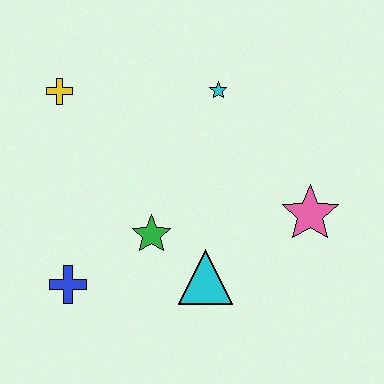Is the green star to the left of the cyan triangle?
Yes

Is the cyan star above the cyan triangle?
Yes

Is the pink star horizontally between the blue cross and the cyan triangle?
No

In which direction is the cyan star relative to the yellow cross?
The cyan star is to the right of the yellow cross.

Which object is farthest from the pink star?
The yellow cross is farthest from the pink star.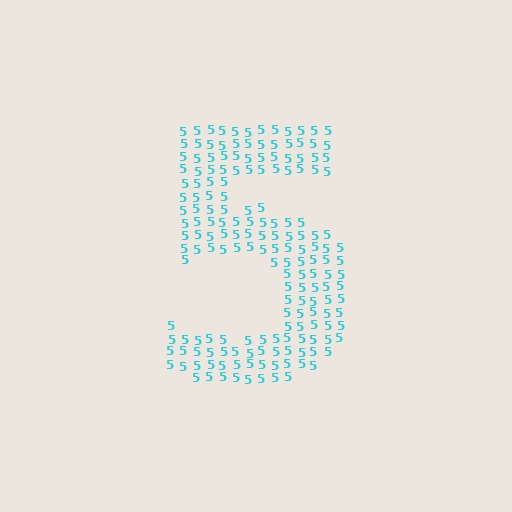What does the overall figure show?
The overall figure shows the digit 5.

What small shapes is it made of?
It is made of small digit 5's.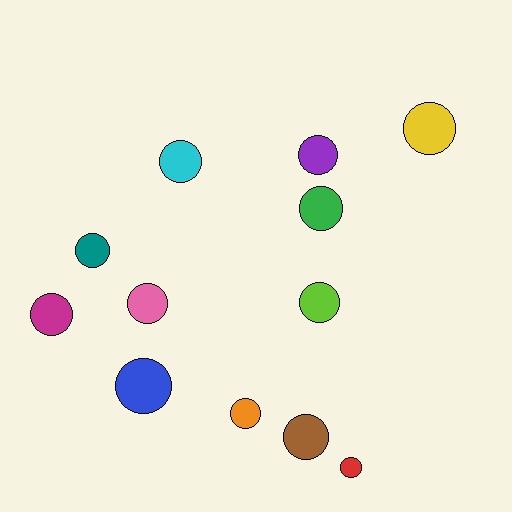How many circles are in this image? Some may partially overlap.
There are 12 circles.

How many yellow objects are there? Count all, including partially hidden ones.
There is 1 yellow object.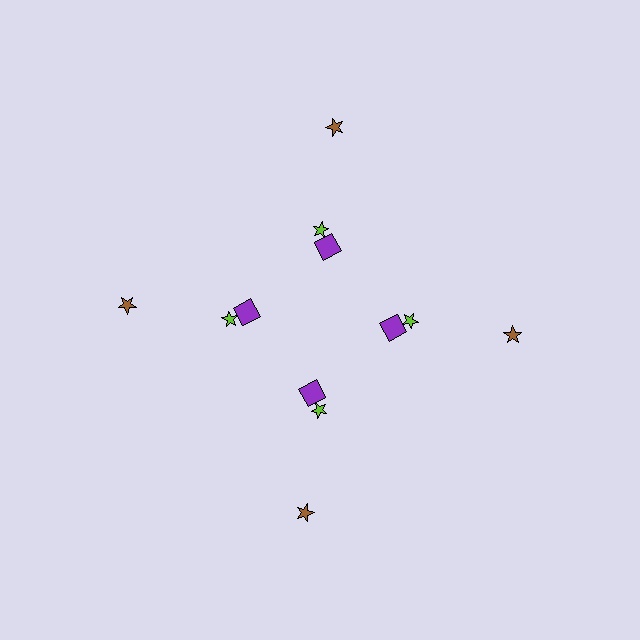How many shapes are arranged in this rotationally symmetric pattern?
There are 12 shapes, arranged in 4 groups of 3.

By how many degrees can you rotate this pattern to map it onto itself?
The pattern maps onto itself every 90 degrees of rotation.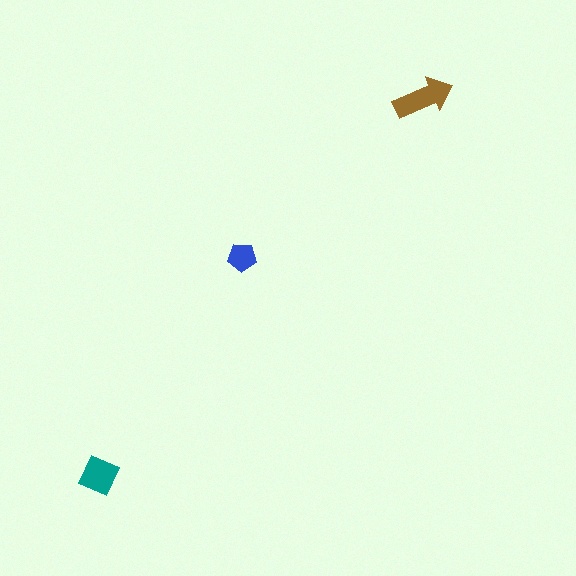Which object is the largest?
The brown arrow.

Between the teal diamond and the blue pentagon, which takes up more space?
The teal diamond.